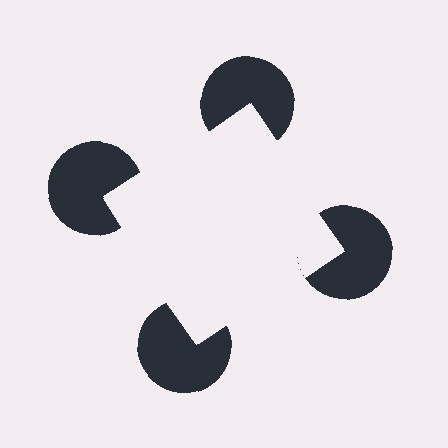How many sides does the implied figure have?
4 sides.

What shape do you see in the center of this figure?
An illusory square — its edges are inferred from the aligned wedge cuts in the pac-man discs, not physically drawn.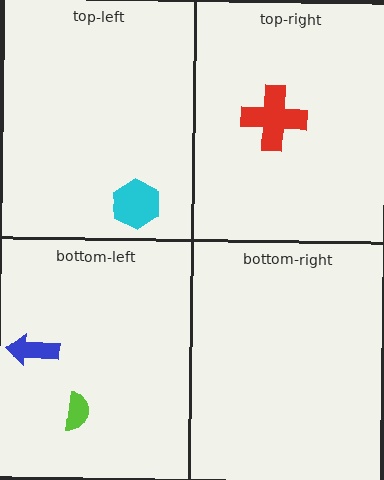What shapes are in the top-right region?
The red cross.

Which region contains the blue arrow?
The bottom-left region.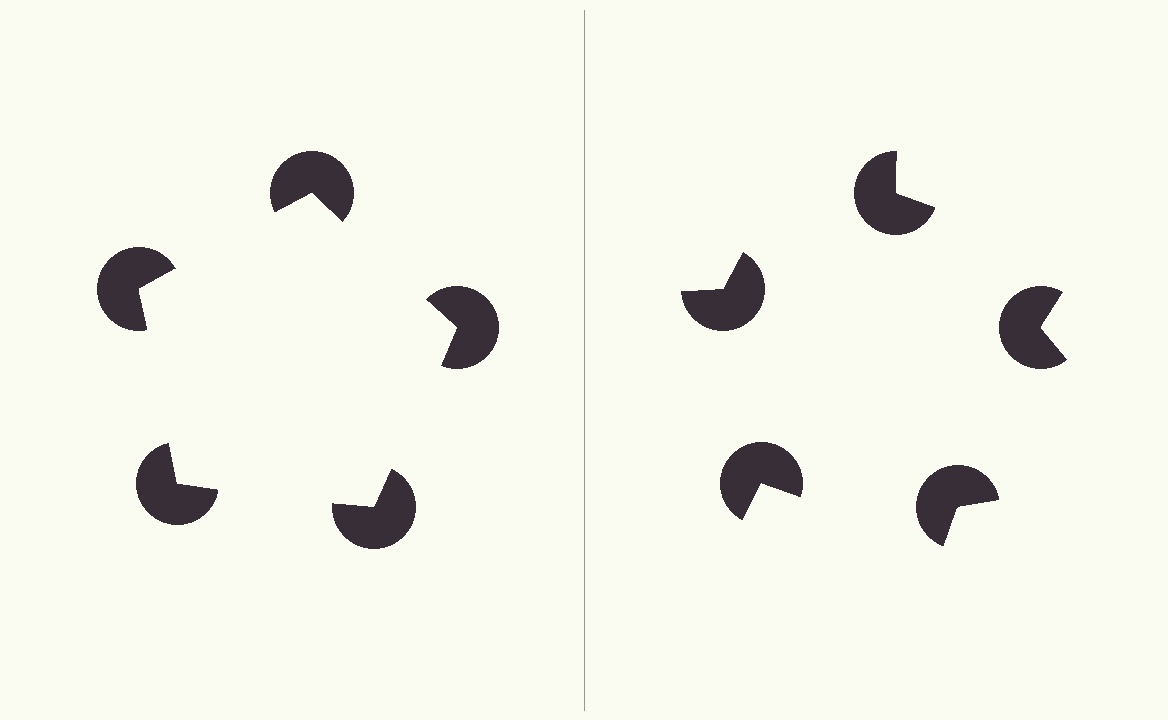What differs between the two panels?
The pac-man discs are positioned identically on both sides; only the wedge orientations differ. On the left they align to a pentagon; on the right they are misaligned.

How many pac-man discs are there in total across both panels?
10 — 5 on each side.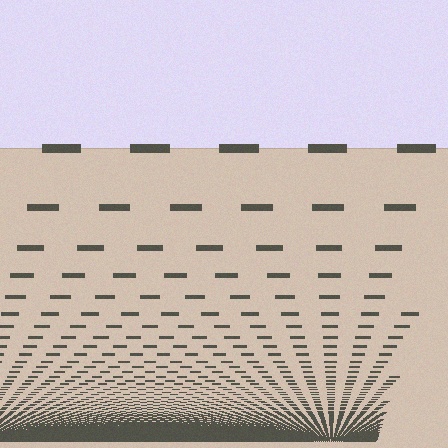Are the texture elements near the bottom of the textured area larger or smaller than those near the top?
Smaller. The gradient is inverted — elements near the bottom are smaller and denser.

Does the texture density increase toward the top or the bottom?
Density increases toward the bottom.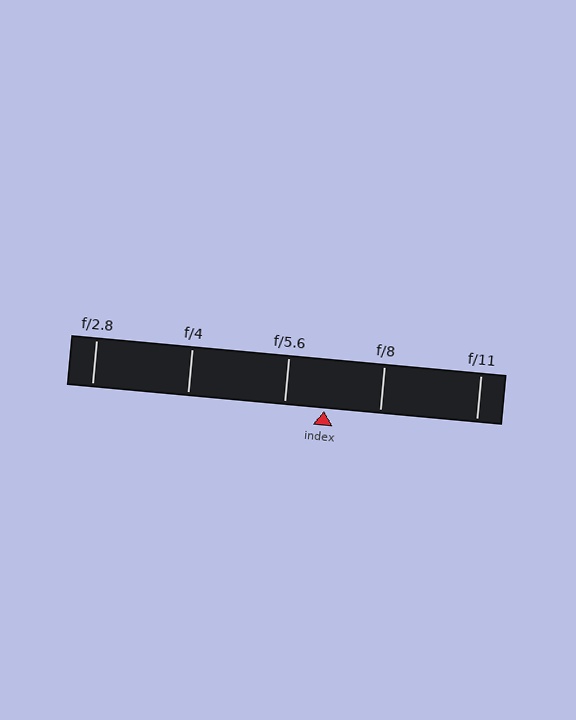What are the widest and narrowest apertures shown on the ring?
The widest aperture shown is f/2.8 and the narrowest is f/11.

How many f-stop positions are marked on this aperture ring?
There are 5 f-stop positions marked.